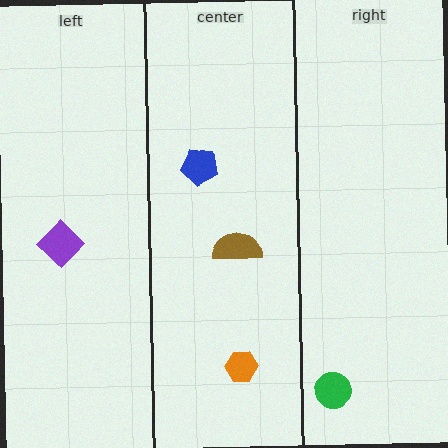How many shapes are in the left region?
1.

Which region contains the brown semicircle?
The center region.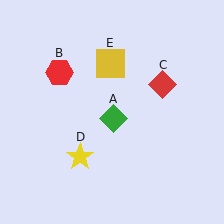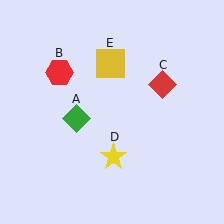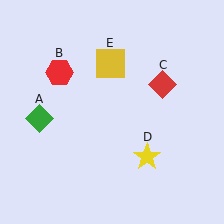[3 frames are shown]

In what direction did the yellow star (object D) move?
The yellow star (object D) moved right.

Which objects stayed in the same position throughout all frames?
Red hexagon (object B) and red diamond (object C) and yellow square (object E) remained stationary.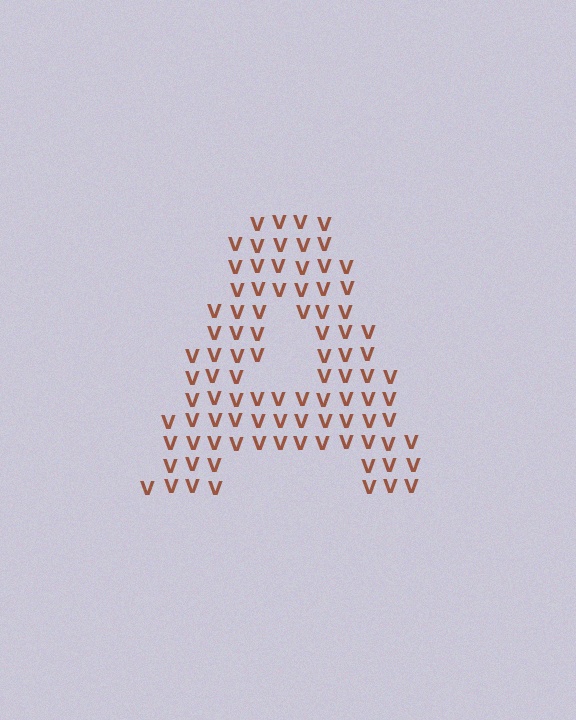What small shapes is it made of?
It is made of small letter V's.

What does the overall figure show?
The overall figure shows the letter A.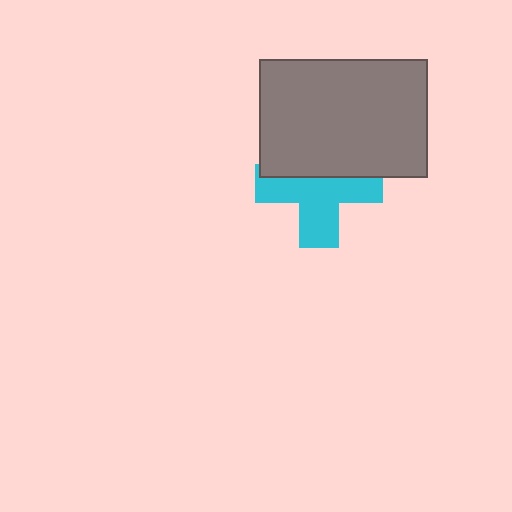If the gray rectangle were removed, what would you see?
You would see the complete cyan cross.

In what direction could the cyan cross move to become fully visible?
The cyan cross could move down. That would shift it out from behind the gray rectangle entirely.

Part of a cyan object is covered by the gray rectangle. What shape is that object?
It is a cross.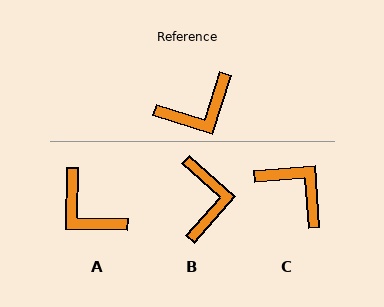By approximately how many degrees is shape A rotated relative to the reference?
Approximately 73 degrees clockwise.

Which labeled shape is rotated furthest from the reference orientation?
C, about 112 degrees away.